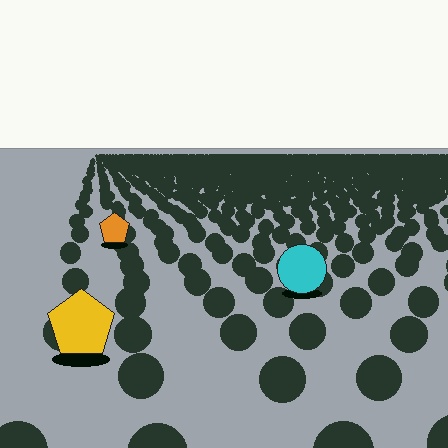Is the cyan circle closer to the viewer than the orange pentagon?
Yes. The cyan circle is closer — you can tell from the texture gradient: the ground texture is coarser near it.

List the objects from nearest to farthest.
From nearest to farthest: the yellow pentagon, the cyan circle, the orange pentagon.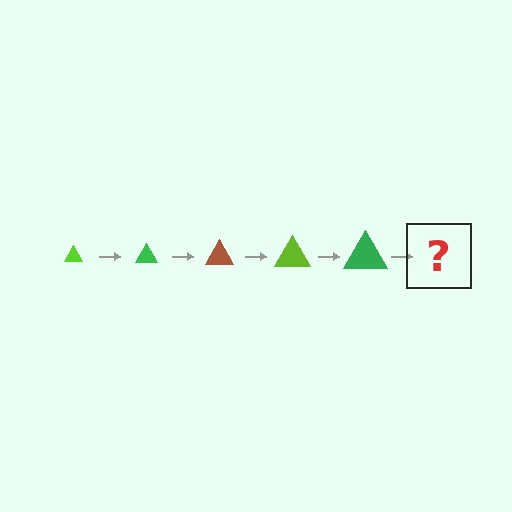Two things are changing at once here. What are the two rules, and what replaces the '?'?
The two rules are that the triangle grows larger each step and the color cycles through lime, green, and brown. The '?' should be a brown triangle, larger than the previous one.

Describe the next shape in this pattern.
It should be a brown triangle, larger than the previous one.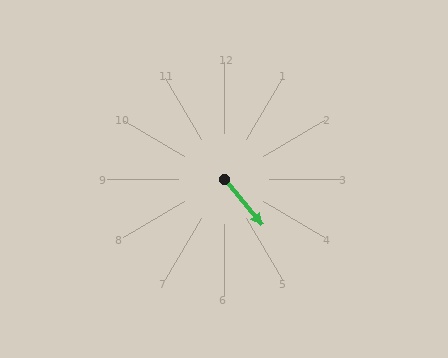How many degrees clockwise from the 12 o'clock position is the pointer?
Approximately 140 degrees.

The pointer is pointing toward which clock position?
Roughly 5 o'clock.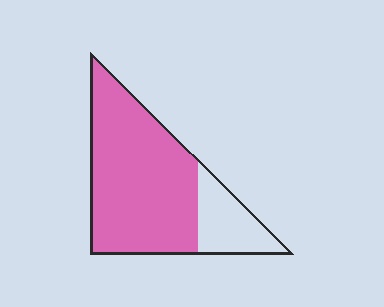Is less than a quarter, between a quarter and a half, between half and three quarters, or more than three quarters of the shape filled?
More than three quarters.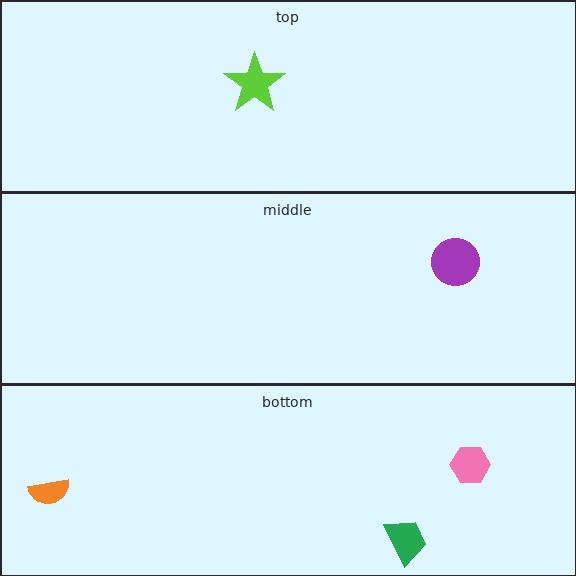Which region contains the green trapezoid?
The bottom region.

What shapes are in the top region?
The lime star.